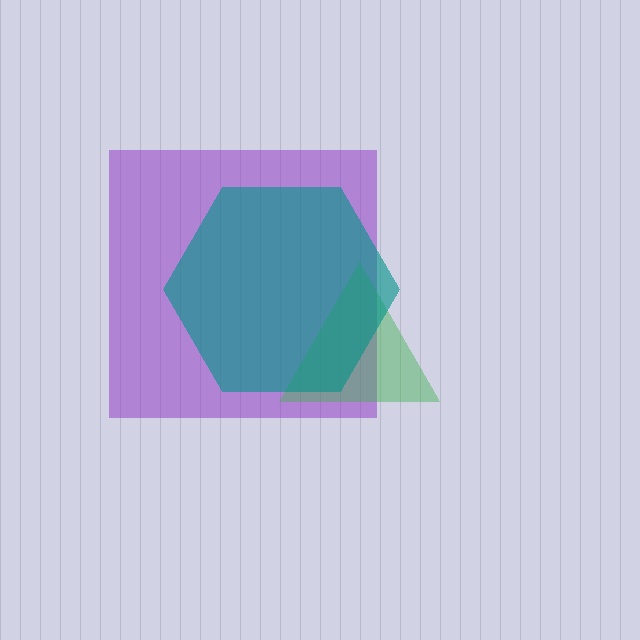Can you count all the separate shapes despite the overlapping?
Yes, there are 3 separate shapes.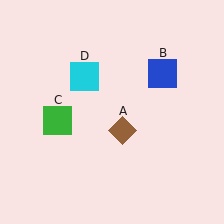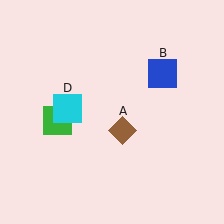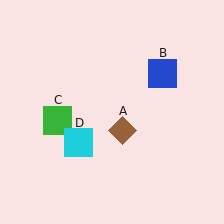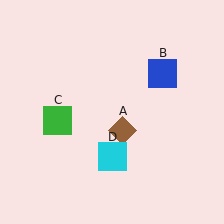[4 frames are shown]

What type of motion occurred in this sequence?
The cyan square (object D) rotated counterclockwise around the center of the scene.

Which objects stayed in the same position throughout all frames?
Brown diamond (object A) and blue square (object B) and green square (object C) remained stationary.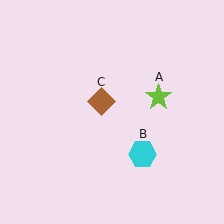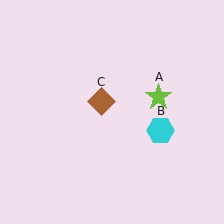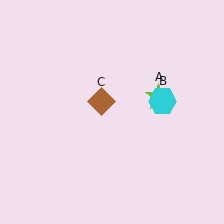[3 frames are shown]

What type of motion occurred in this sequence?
The cyan hexagon (object B) rotated counterclockwise around the center of the scene.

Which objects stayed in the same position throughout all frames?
Lime star (object A) and brown diamond (object C) remained stationary.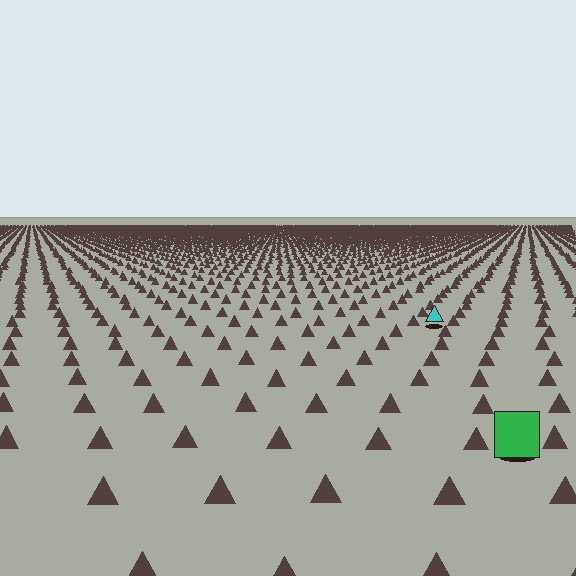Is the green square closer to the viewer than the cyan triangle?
Yes. The green square is closer — you can tell from the texture gradient: the ground texture is coarser near it.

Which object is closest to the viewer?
The green square is closest. The texture marks near it are larger and more spread out.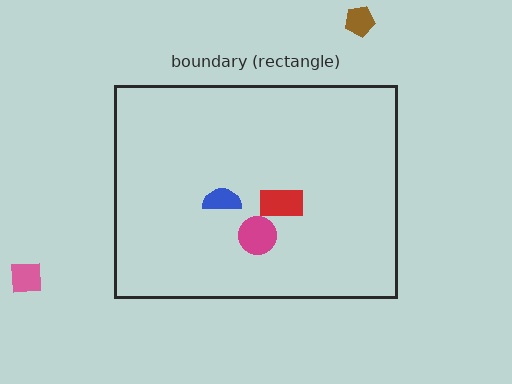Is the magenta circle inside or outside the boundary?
Inside.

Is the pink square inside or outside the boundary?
Outside.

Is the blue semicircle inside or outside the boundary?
Inside.